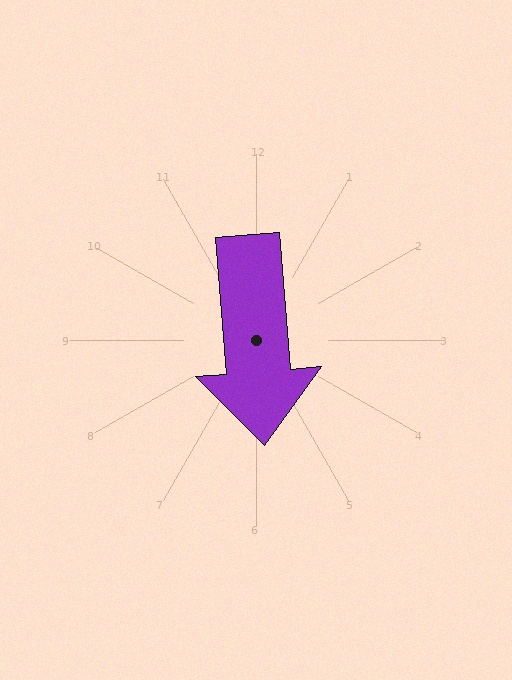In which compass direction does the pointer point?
South.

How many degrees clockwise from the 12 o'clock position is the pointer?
Approximately 175 degrees.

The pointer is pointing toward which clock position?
Roughly 6 o'clock.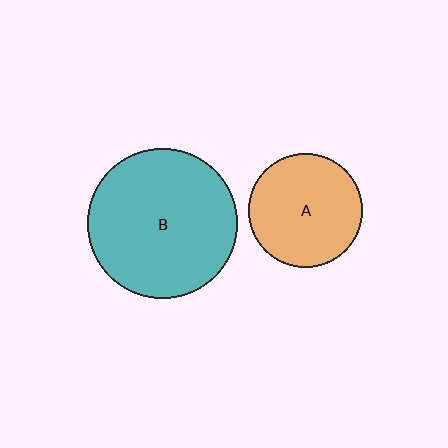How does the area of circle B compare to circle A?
Approximately 1.7 times.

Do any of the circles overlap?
No, none of the circles overlap.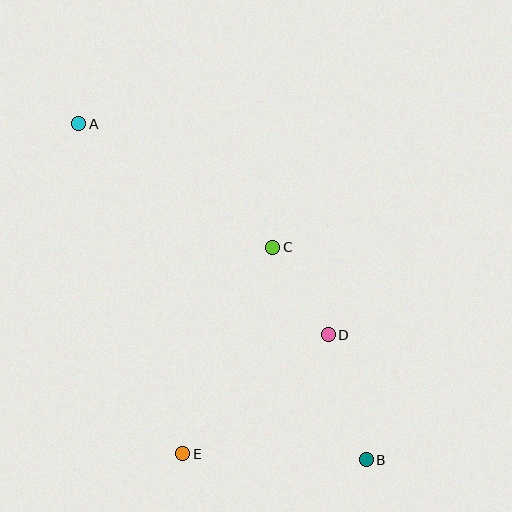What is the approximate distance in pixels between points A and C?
The distance between A and C is approximately 230 pixels.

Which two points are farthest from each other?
Points A and B are farthest from each other.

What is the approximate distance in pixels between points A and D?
The distance between A and D is approximately 327 pixels.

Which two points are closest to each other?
Points C and D are closest to each other.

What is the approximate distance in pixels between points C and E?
The distance between C and E is approximately 225 pixels.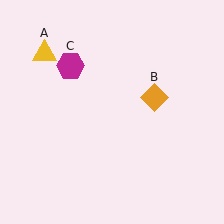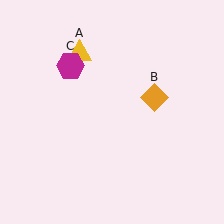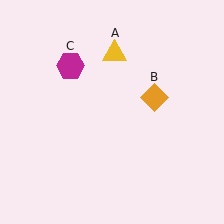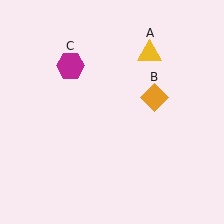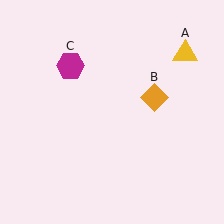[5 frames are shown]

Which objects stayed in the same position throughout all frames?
Orange diamond (object B) and magenta hexagon (object C) remained stationary.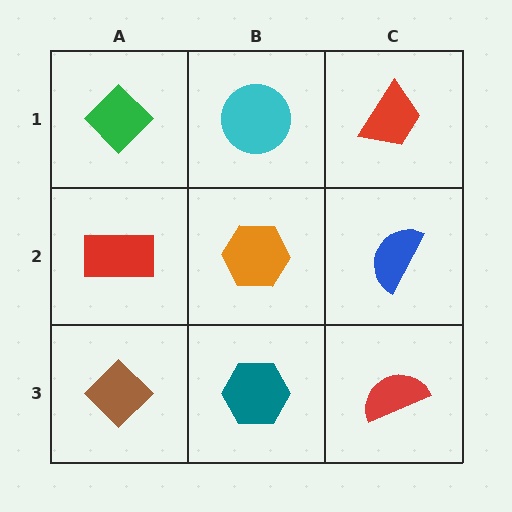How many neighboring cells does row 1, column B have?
3.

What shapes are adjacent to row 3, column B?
An orange hexagon (row 2, column B), a brown diamond (row 3, column A), a red semicircle (row 3, column C).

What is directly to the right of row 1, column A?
A cyan circle.